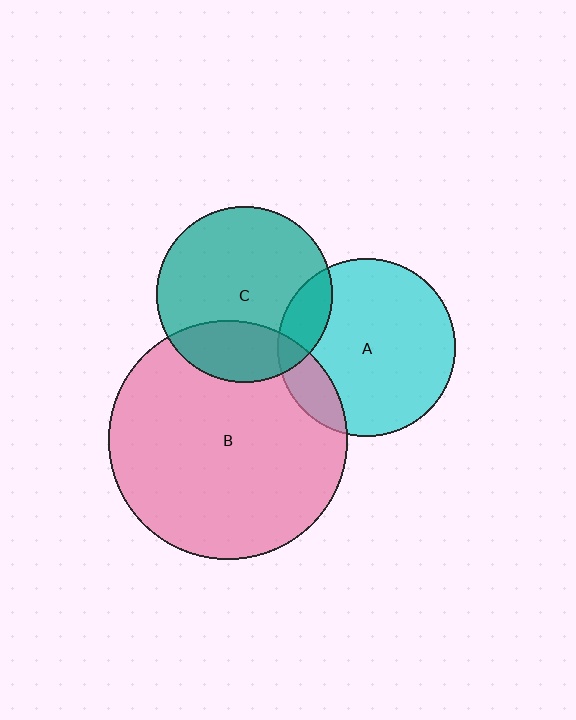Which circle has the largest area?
Circle B (pink).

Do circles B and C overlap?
Yes.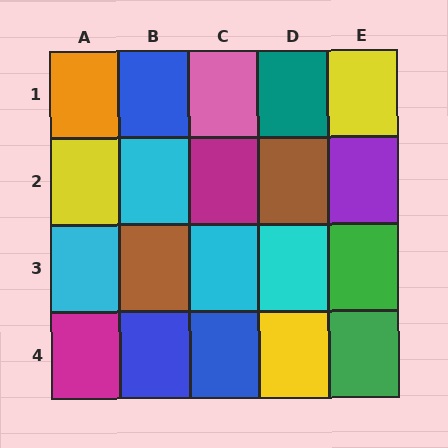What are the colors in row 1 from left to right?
Orange, blue, pink, teal, yellow.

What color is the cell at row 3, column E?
Green.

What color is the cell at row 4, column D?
Yellow.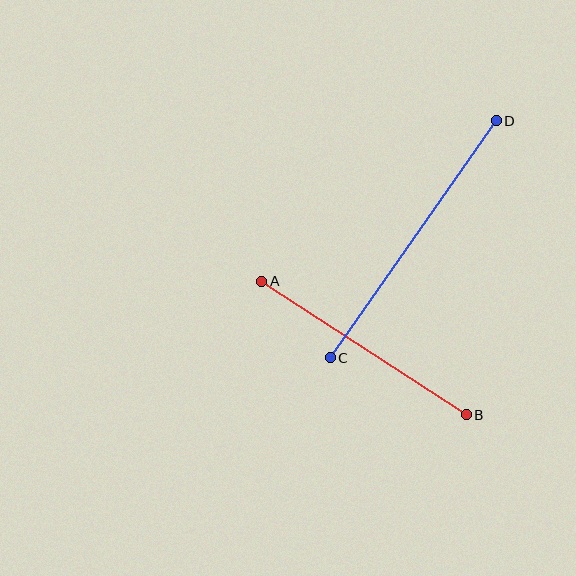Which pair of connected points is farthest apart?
Points C and D are farthest apart.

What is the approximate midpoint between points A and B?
The midpoint is at approximately (364, 348) pixels.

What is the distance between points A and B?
The distance is approximately 244 pixels.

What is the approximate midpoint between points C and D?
The midpoint is at approximately (413, 239) pixels.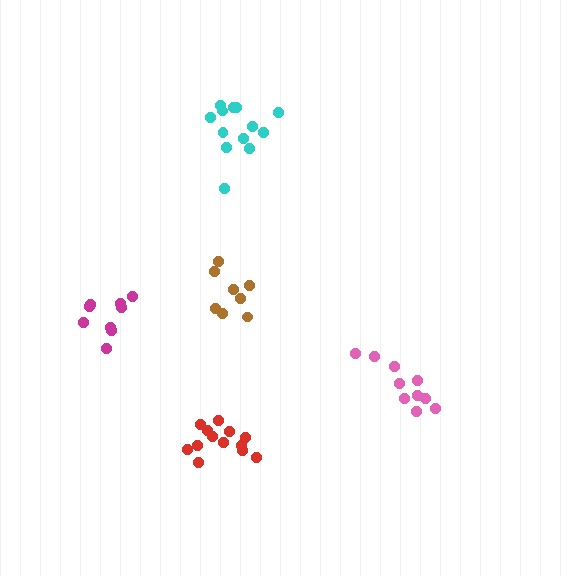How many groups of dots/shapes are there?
There are 5 groups.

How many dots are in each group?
Group 1: 13 dots, Group 2: 13 dots, Group 3: 9 dots, Group 4: 8 dots, Group 5: 10 dots (53 total).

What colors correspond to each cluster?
The clusters are colored: cyan, red, magenta, brown, pink.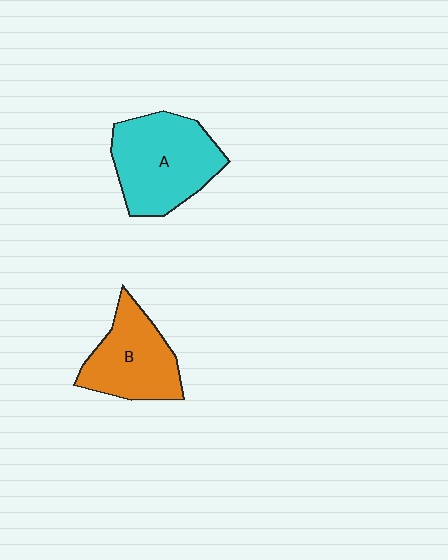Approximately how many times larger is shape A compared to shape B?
Approximately 1.3 times.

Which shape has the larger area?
Shape A (cyan).